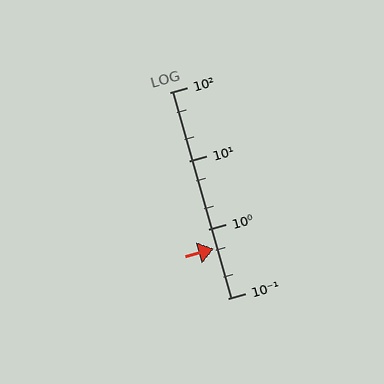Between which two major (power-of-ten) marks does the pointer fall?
The pointer is between 0.1 and 1.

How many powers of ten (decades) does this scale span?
The scale spans 3 decades, from 0.1 to 100.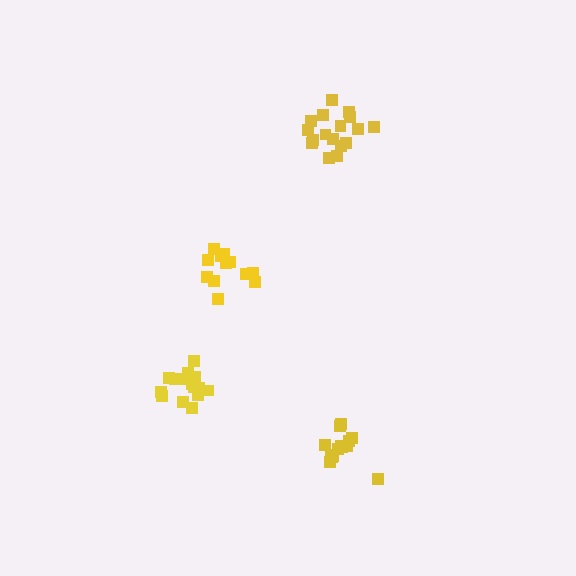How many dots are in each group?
Group 1: 15 dots, Group 2: 14 dots, Group 3: 13 dots, Group 4: 17 dots (59 total).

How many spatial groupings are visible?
There are 4 spatial groupings.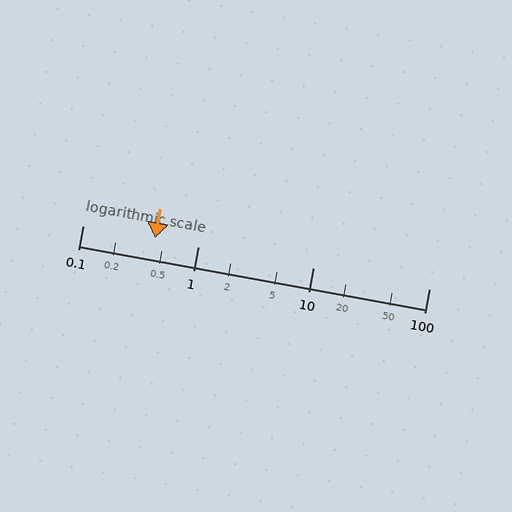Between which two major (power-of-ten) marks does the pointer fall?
The pointer is between 0.1 and 1.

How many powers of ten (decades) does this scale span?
The scale spans 3 decades, from 0.1 to 100.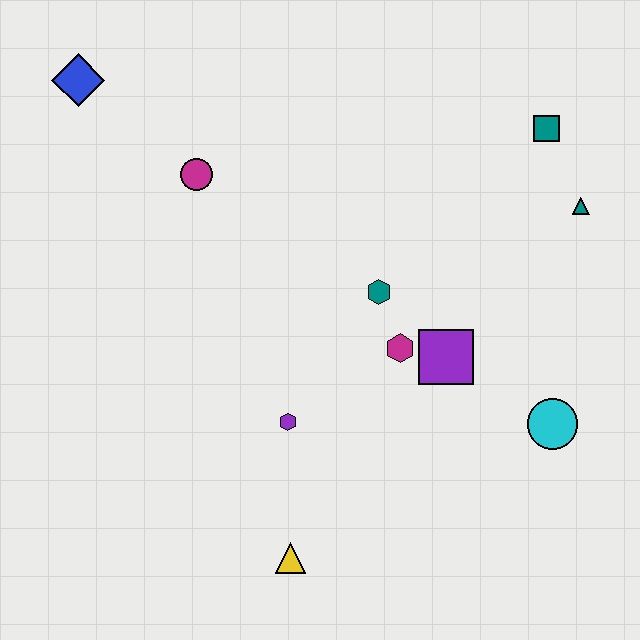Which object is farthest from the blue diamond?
The cyan circle is farthest from the blue diamond.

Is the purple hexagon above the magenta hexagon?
No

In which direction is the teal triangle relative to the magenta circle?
The teal triangle is to the right of the magenta circle.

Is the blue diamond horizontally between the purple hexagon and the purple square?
No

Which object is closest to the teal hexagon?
The magenta hexagon is closest to the teal hexagon.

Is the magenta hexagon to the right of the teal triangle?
No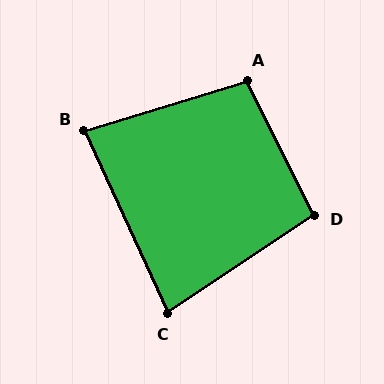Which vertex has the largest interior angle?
A, at approximately 99 degrees.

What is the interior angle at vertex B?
Approximately 82 degrees (acute).